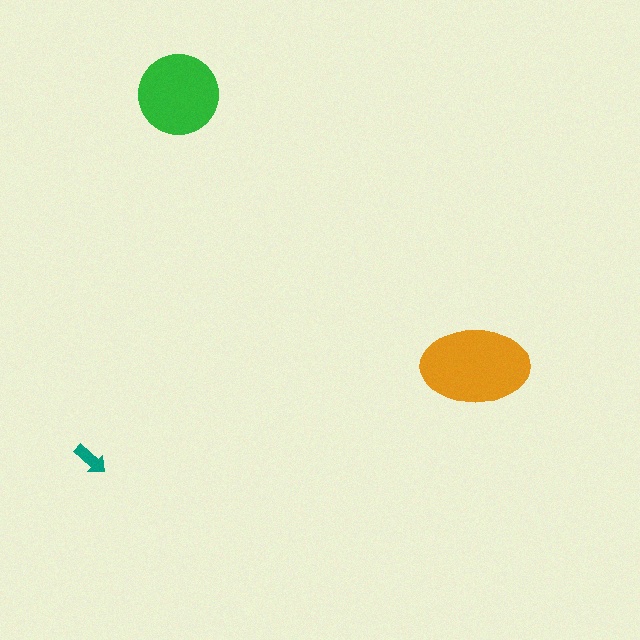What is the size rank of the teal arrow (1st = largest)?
3rd.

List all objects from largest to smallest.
The orange ellipse, the green circle, the teal arrow.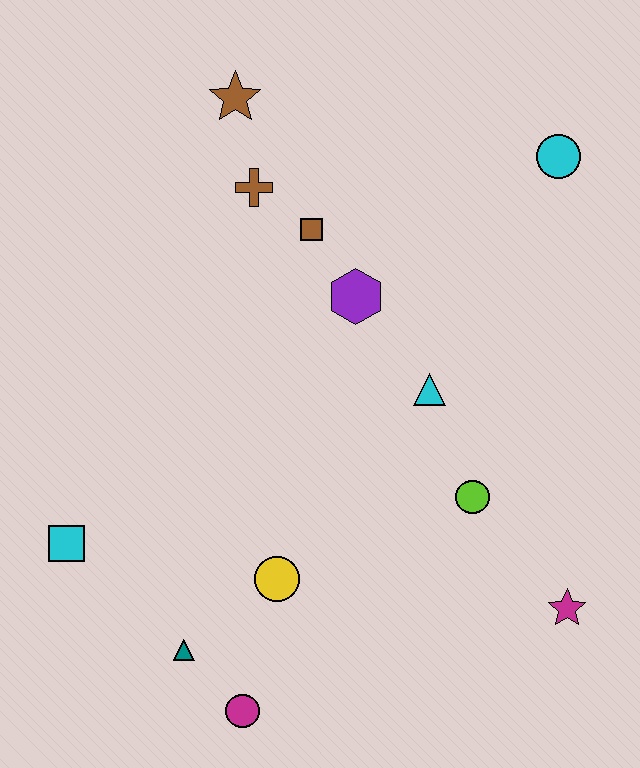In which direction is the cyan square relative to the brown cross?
The cyan square is below the brown cross.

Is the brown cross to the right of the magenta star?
No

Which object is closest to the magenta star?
The lime circle is closest to the magenta star.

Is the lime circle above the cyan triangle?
No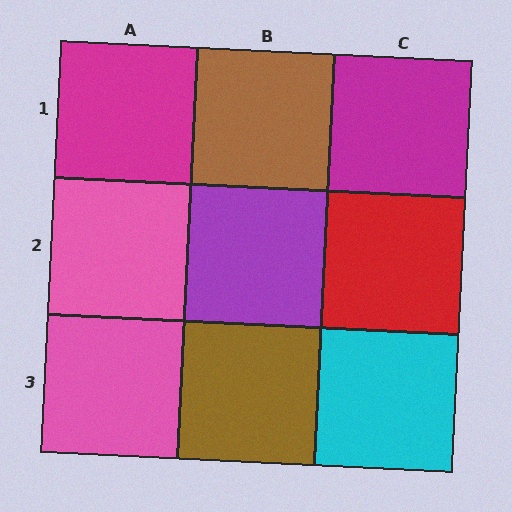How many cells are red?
1 cell is red.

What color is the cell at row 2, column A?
Pink.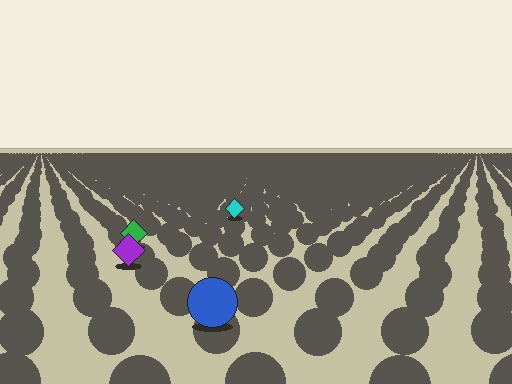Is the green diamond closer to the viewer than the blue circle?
No. The blue circle is closer — you can tell from the texture gradient: the ground texture is coarser near it.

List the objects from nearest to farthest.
From nearest to farthest: the blue circle, the purple diamond, the green diamond, the cyan diamond.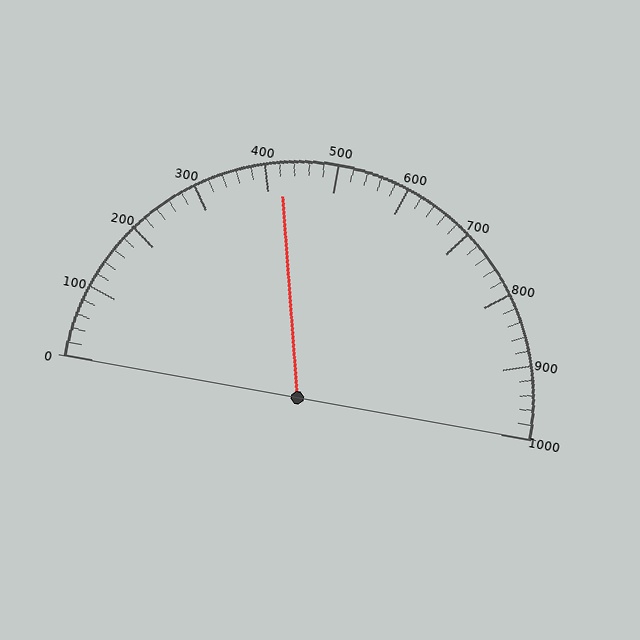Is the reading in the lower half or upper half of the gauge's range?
The reading is in the lower half of the range (0 to 1000).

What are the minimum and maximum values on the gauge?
The gauge ranges from 0 to 1000.